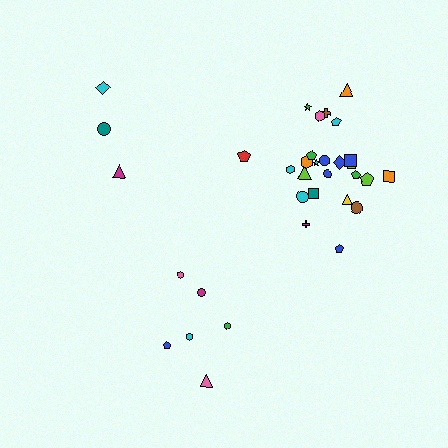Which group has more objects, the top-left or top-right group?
The top-right group.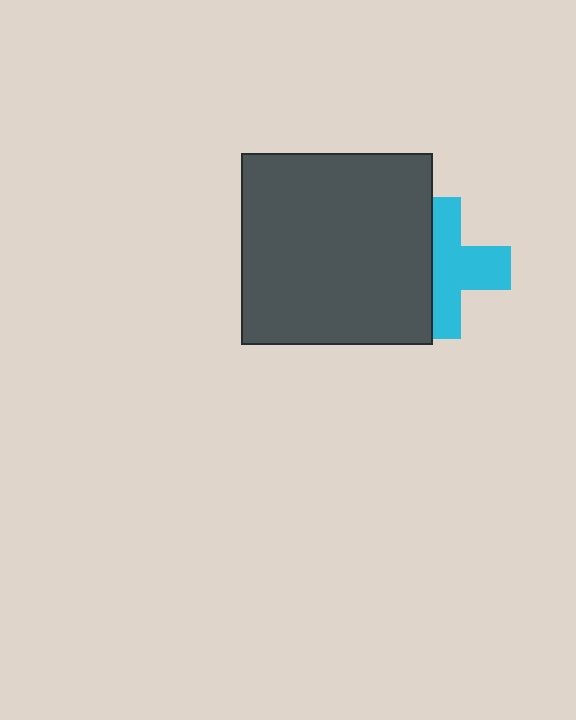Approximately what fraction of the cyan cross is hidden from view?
Roughly 42% of the cyan cross is hidden behind the dark gray square.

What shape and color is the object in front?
The object in front is a dark gray square.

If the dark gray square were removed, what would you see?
You would see the complete cyan cross.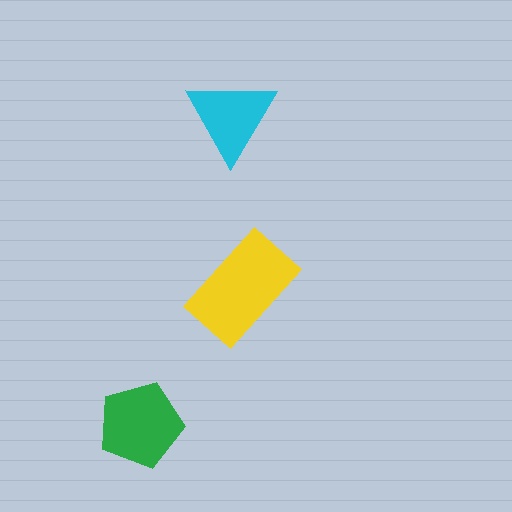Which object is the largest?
The yellow rectangle.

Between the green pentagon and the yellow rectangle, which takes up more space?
The yellow rectangle.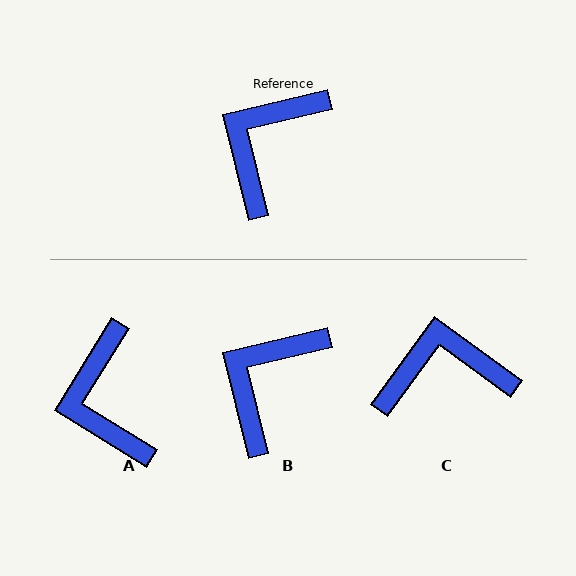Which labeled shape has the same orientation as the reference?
B.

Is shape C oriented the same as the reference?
No, it is off by about 50 degrees.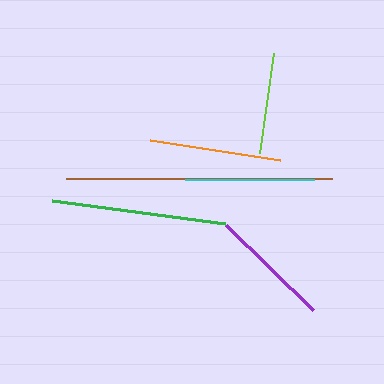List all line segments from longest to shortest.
From longest to shortest: brown, green, orange, cyan, purple, lime.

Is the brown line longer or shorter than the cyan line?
The brown line is longer than the cyan line.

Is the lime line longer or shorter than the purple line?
The purple line is longer than the lime line.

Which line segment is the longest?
The brown line is the longest at approximately 266 pixels.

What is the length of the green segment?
The green segment is approximately 175 pixels long.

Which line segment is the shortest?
The lime line is the shortest at approximately 101 pixels.